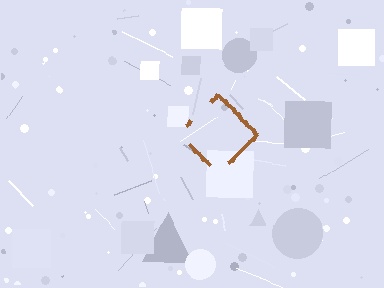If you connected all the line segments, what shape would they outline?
They would outline a diamond.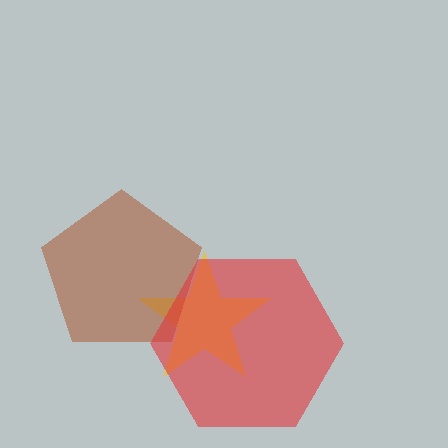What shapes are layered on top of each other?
The layered shapes are: a yellow star, a brown pentagon, a red hexagon.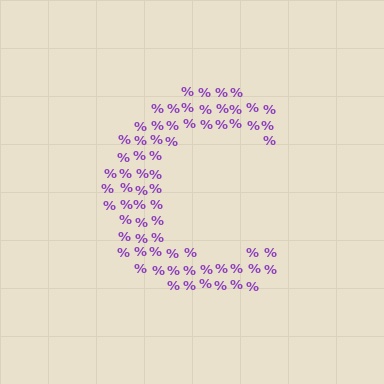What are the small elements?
The small elements are percent signs.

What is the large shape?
The large shape is the letter C.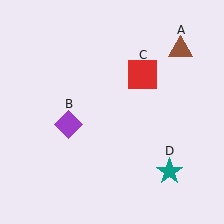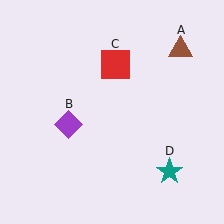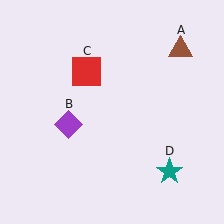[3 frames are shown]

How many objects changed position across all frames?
1 object changed position: red square (object C).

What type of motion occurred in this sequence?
The red square (object C) rotated counterclockwise around the center of the scene.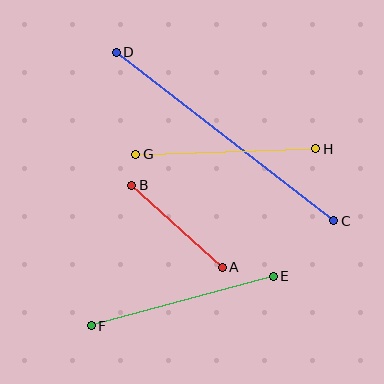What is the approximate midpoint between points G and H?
The midpoint is at approximately (226, 152) pixels.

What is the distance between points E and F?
The distance is approximately 188 pixels.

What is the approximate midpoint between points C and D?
The midpoint is at approximately (225, 137) pixels.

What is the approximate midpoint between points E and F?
The midpoint is at approximately (182, 301) pixels.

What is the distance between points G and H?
The distance is approximately 180 pixels.